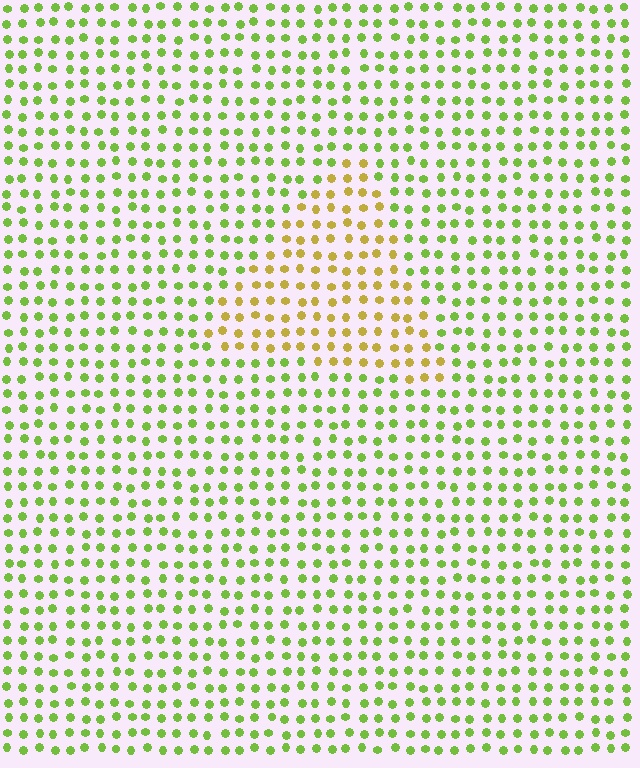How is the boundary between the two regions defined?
The boundary is defined purely by a slight shift in hue (about 44 degrees). Spacing, size, and orientation are identical on both sides.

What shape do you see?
I see a triangle.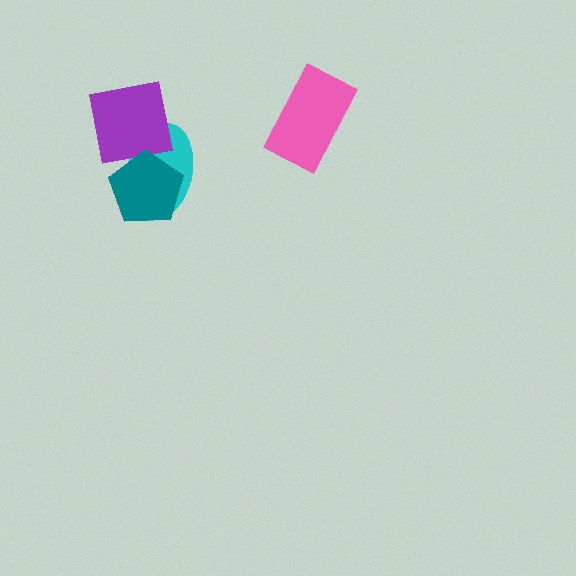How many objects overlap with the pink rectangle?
0 objects overlap with the pink rectangle.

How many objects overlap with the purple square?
2 objects overlap with the purple square.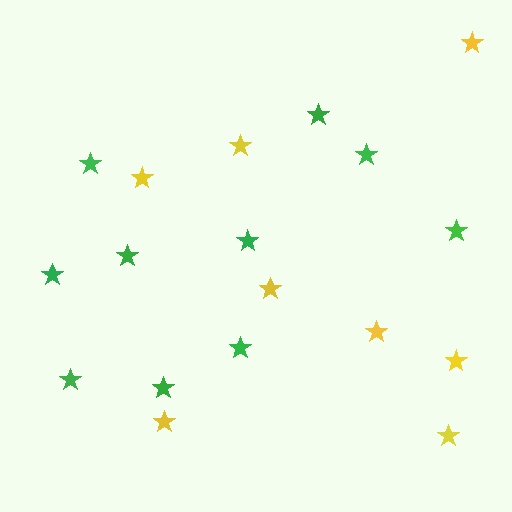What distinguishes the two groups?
There are 2 groups: one group of yellow stars (8) and one group of green stars (10).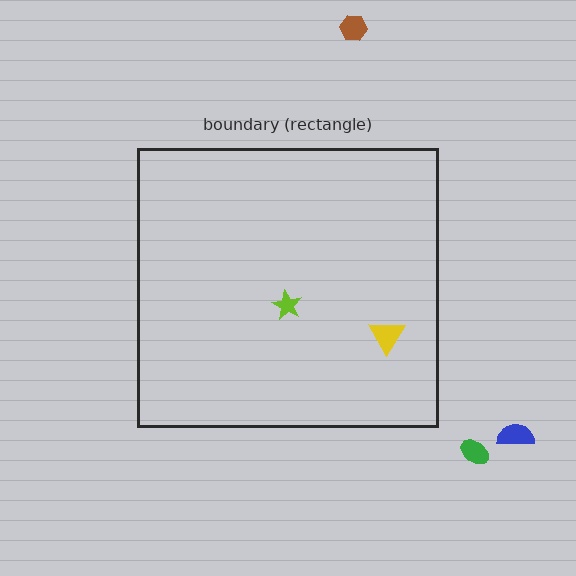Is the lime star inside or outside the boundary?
Inside.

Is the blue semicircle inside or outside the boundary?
Outside.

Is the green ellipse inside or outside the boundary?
Outside.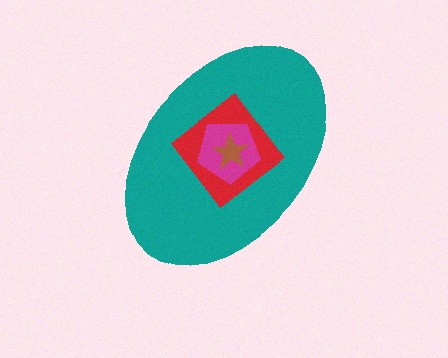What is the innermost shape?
The brown star.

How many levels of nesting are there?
4.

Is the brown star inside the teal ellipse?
Yes.